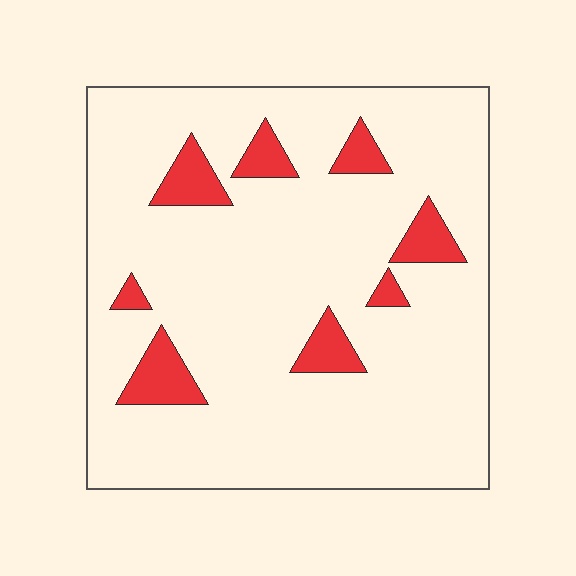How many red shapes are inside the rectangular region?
8.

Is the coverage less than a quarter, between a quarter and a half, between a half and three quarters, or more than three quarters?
Less than a quarter.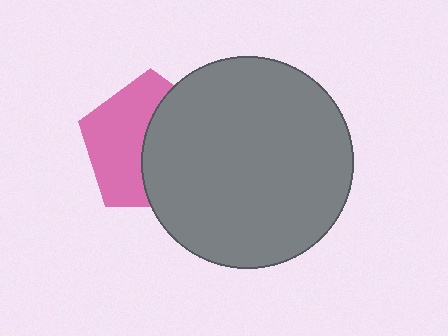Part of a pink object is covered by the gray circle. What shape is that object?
It is a pentagon.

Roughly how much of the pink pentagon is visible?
About half of it is visible (roughly 50%).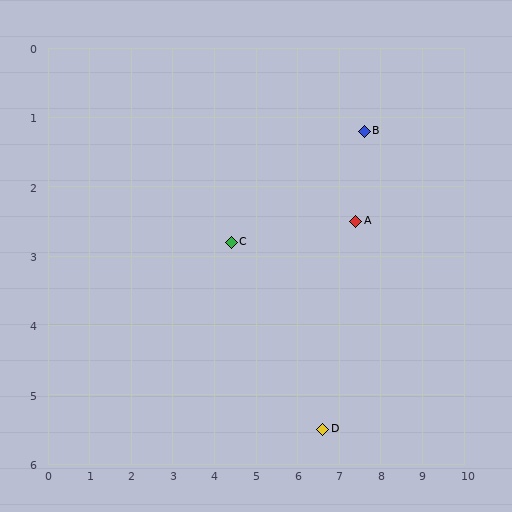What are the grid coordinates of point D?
Point D is at approximately (6.6, 5.5).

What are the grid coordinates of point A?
Point A is at approximately (7.4, 2.5).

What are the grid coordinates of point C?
Point C is at approximately (4.4, 2.8).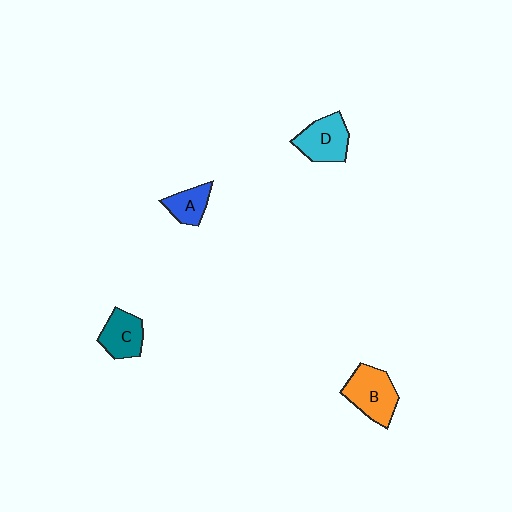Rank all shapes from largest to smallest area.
From largest to smallest: B (orange), D (cyan), C (teal), A (blue).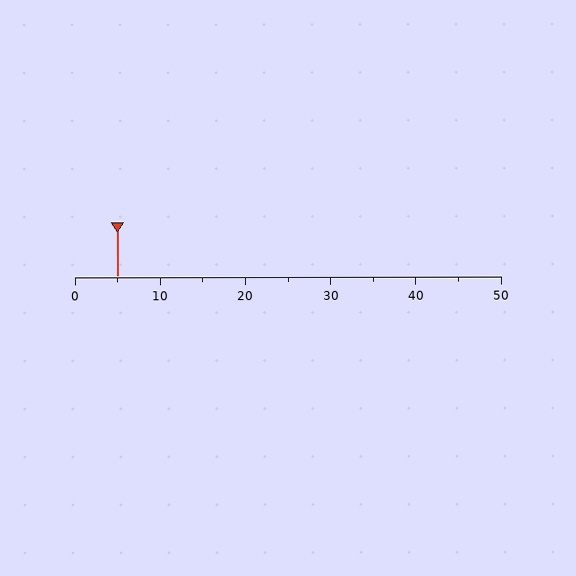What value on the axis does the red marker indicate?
The marker indicates approximately 5.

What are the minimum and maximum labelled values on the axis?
The axis runs from 0 to 50.